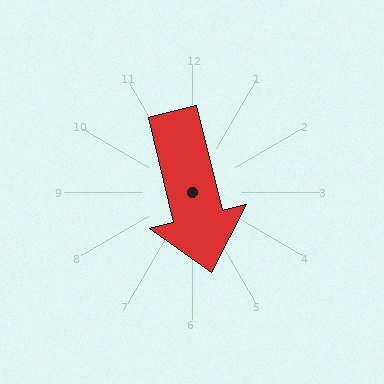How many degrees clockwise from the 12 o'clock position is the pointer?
Approximately 166 degrees.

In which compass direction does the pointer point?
South.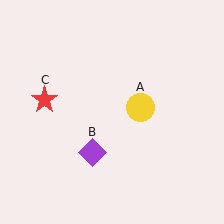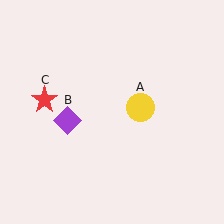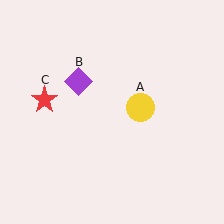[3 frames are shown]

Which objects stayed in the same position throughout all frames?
Yellow circle (object A) and red star (object C) remained stationary.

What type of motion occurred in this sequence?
The purple diamond (object B) rotated clockwise around the center of the scene.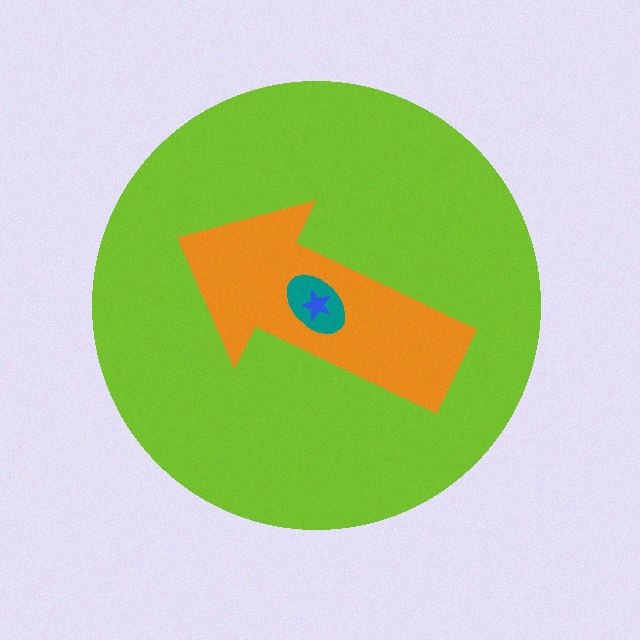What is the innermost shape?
The blue star.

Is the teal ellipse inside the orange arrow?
Yes.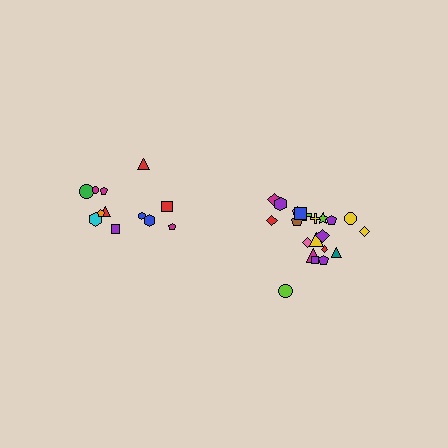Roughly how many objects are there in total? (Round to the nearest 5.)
Roughly 35 objects in total.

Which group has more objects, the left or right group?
The right group.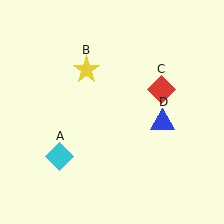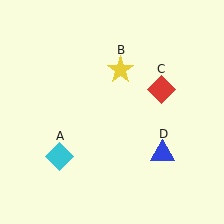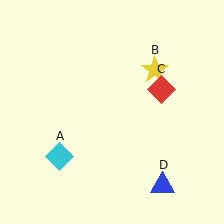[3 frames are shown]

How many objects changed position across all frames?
2 objects changed position: yellow star (object B), blue triangle (object D).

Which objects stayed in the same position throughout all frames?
Cyan diamond (object A) and red diamond (object C) remained stationary.